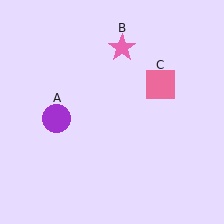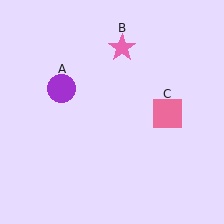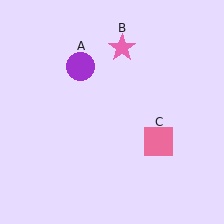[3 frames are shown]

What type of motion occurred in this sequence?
The purple circle (object A), pink square (object C) rotated clockwise around the center of the scene.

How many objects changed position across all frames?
2 objects changed position: purple circle (object A), pink square (object C).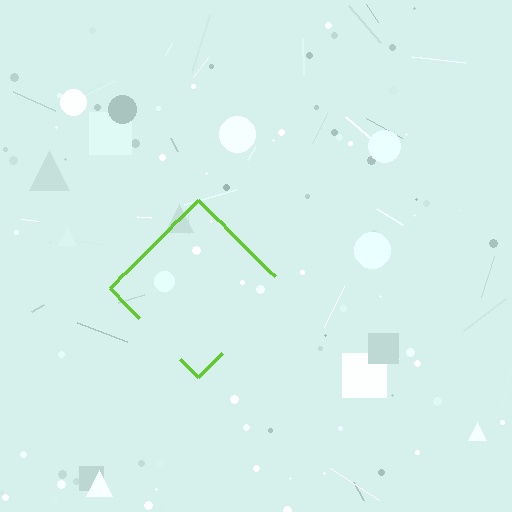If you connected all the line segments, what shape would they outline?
They would outline a diamond.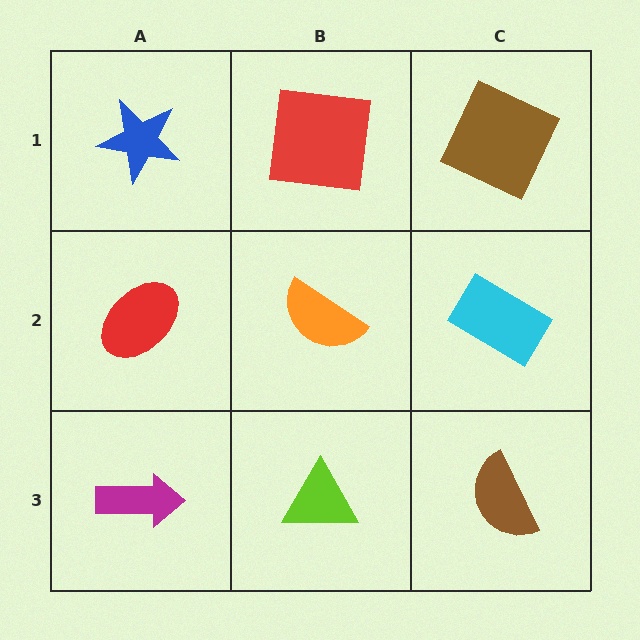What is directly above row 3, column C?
A cyan rectangle.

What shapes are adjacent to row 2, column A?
A blue star (row 1, column A), a magenta arrow (row 3, column A), an orange semicircle (row 2, column B).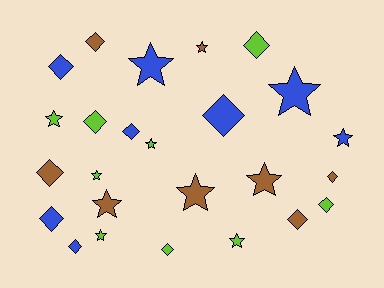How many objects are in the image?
There are 25 objects.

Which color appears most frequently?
Lime, with 9 objects.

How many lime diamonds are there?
There are 4 lime diamonds.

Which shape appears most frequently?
Diamond, with 13 objects.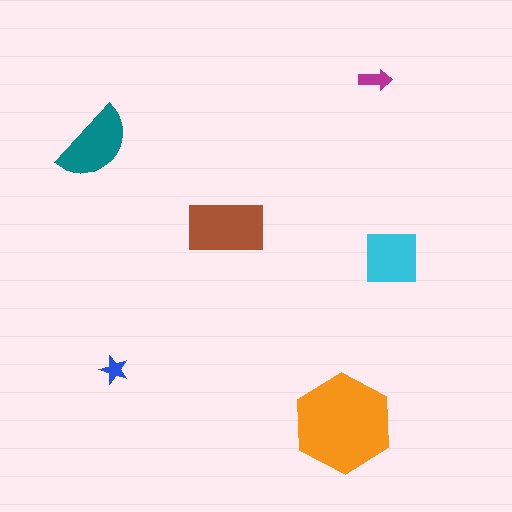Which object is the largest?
The orange hexagon.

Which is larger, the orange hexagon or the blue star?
The orange hexagon.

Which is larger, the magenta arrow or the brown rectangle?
The brown rectangle.